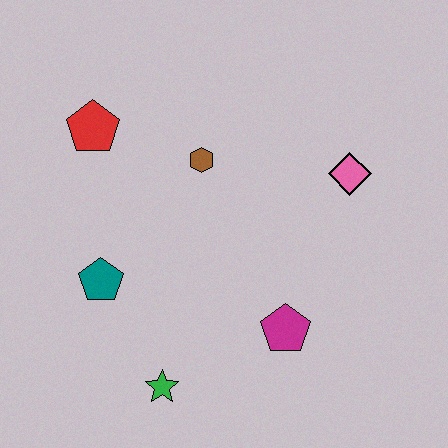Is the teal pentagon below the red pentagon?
Yes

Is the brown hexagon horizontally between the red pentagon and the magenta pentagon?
Yes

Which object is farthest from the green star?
The pink diamond is farthest from the green star.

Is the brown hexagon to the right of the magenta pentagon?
No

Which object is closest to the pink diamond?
The brown hexagon is closest to the pink diamond.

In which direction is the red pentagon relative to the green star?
The red pentagon is above the green star.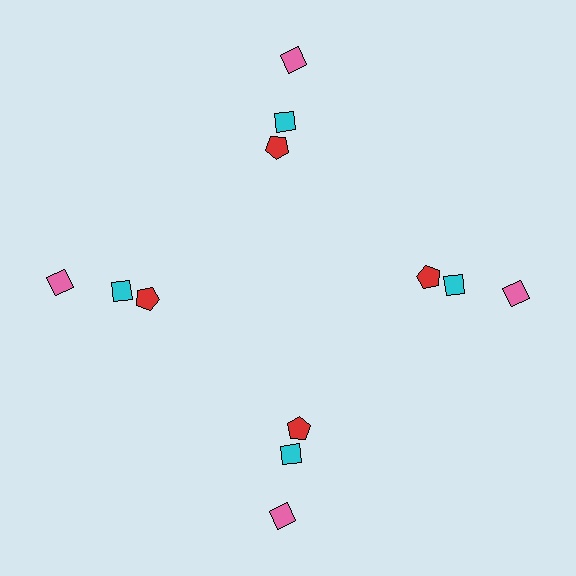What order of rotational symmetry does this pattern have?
This pattern has 4-fold rotational symmetry.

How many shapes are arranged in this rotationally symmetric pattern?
There are 12 shapes, arranged in 4 groups of 3.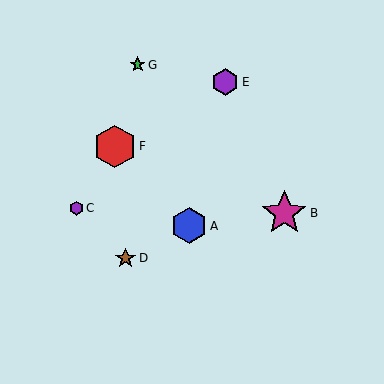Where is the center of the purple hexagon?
The center of the purple hexagon is at (76, 208).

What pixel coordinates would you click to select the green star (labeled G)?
Click at (138, 65) to select the green star G.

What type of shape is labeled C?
Shape C is a purple hexagon.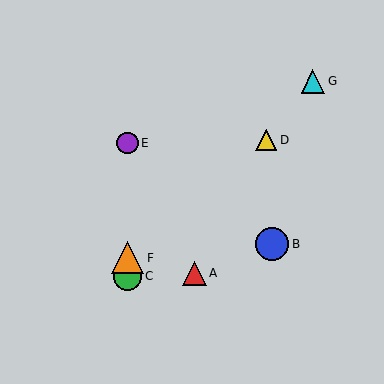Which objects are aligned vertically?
Objects C, E, F are aligned vertically.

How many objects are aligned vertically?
3 objects (C, E, F) are aligned vertically.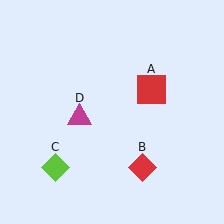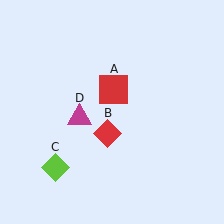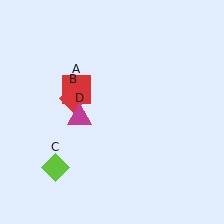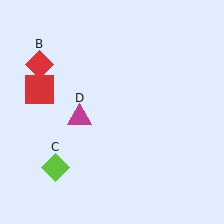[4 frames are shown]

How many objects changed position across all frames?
2 objects changed position: red square (object A), red diamond (object B).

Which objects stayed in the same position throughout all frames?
Lime diamond (object C) and magenta triangle (object D) remained stationary.